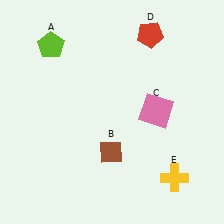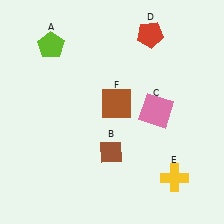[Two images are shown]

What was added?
A brown square (F) was added in Image 2.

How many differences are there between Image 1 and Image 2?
There is 1 difference between the two images.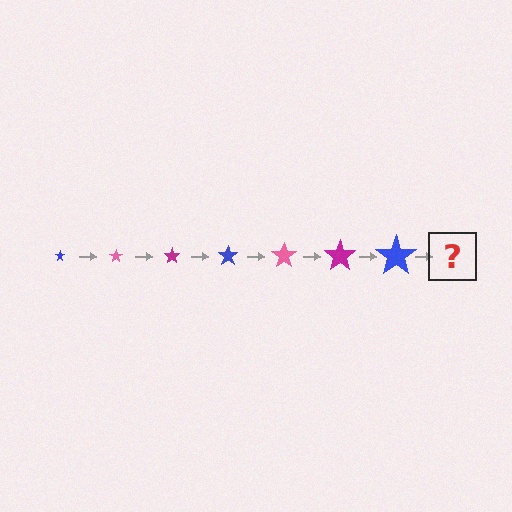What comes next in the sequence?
The next element should be a pink star, larger than the previous one.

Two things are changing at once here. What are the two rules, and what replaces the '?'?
The two rules are that the star grows larger each step and the color cycles through blue, pink, and magenta. The '?' should be a pink star, larger than the previous one.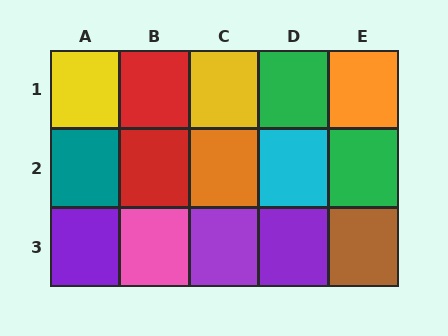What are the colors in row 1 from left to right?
Yellow, red, yellow, green, orange.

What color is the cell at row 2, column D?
Cyan.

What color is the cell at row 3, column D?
Purple.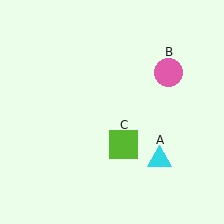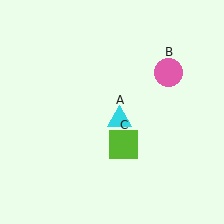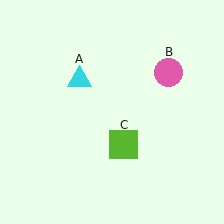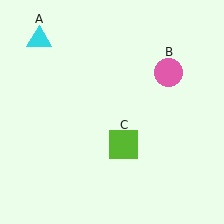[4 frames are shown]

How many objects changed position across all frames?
1 object changed position: cyan triangle (object A).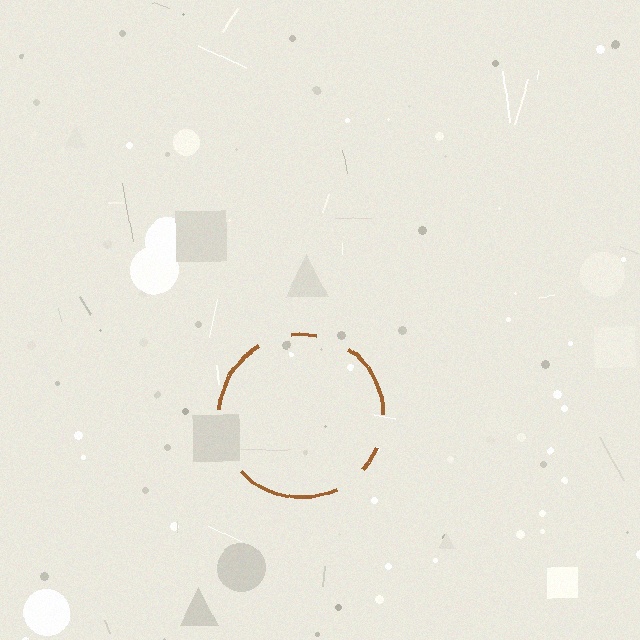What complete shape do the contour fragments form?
The contour fragments form a circle.